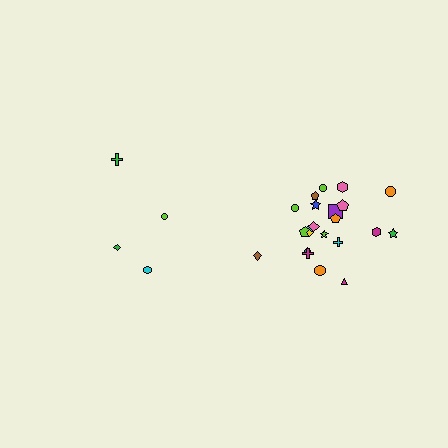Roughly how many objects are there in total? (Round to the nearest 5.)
Roughly 25 objects in total.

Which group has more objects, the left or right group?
The right group.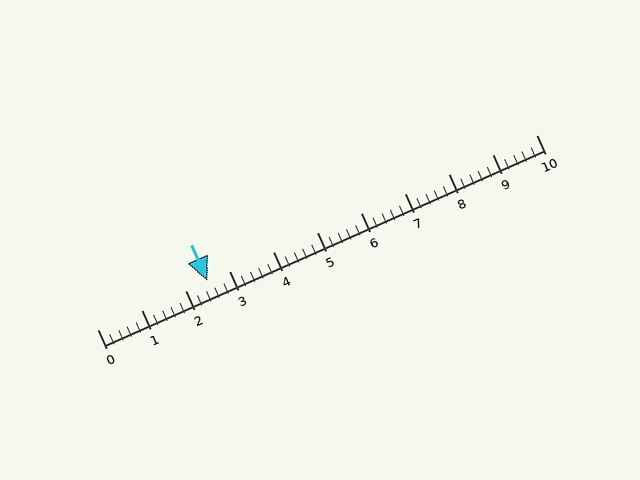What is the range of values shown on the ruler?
The ruler shows values from 0 to 10.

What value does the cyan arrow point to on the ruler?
The cyan arrow points to approximately 2.5.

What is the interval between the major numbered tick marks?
The major tick marks are spaced 1 units apart.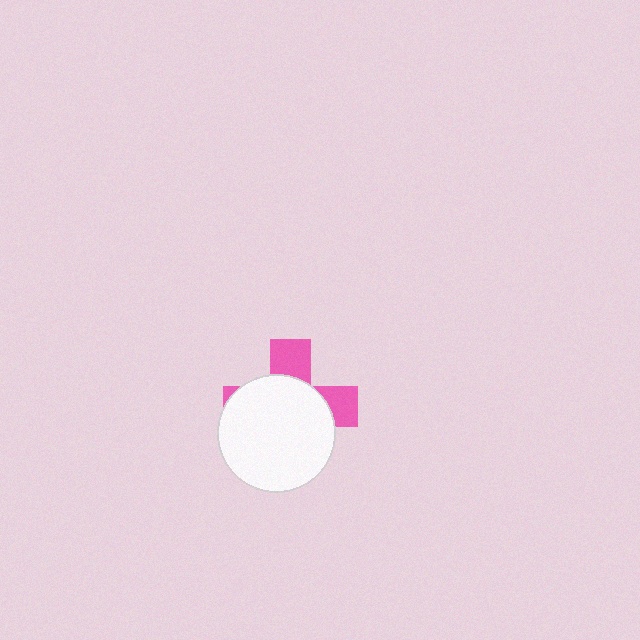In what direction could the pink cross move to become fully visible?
The pink cross could move toward the upper-right. That would shift it out from behind the white circle entirely.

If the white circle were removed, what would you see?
You would see the complete pink cross.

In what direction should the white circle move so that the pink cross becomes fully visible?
The white circle should move toward the lower-left. That is the shortest direction to clear the overlap and leave the pink cross fully visible.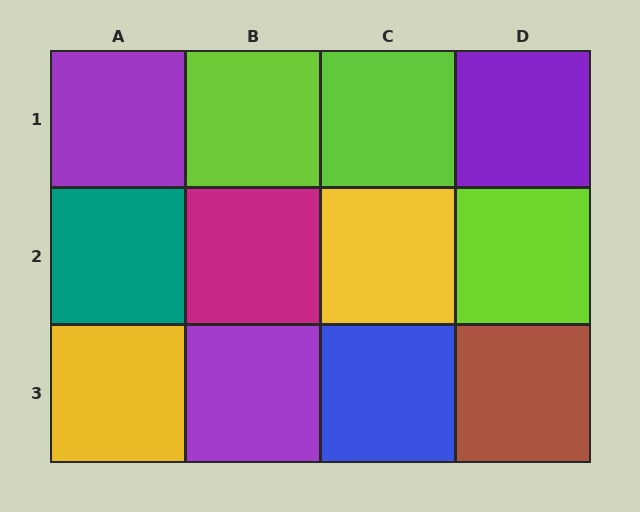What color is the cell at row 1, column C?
Lime.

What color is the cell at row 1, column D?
Purple.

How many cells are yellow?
2 cells are yellow.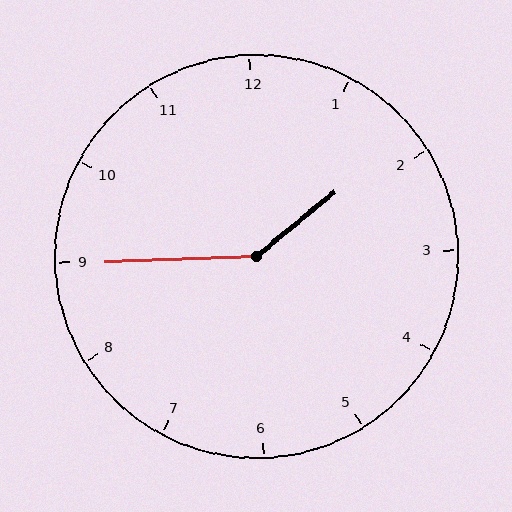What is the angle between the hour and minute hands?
Approximately 142 degrees.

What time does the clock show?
1:45.